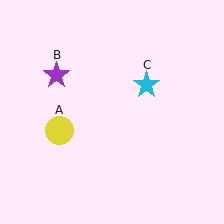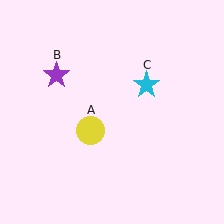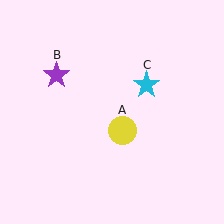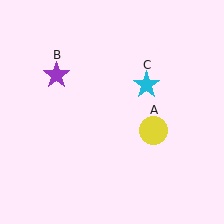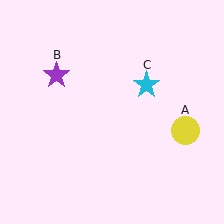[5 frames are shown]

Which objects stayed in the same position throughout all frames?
Purple star (object B) and cyan star (object C) remained stationary.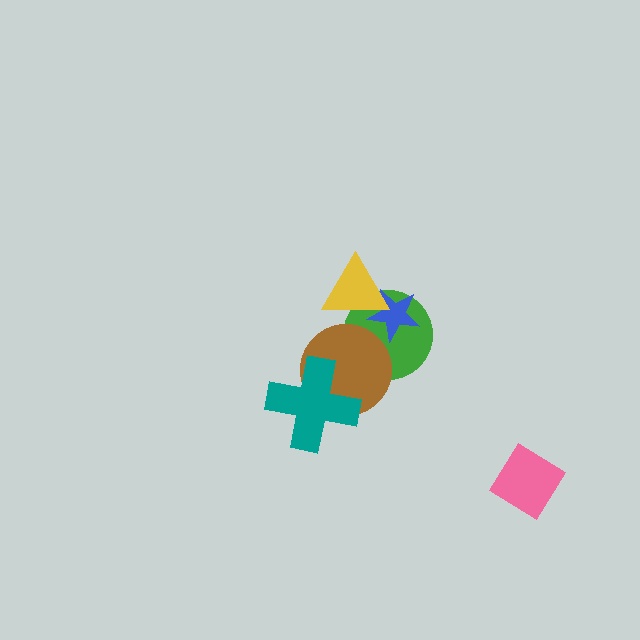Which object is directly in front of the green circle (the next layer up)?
The blue star is directly in front of the green circle.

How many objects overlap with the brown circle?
2 objects overlap with the brown circle.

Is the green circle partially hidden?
Yes, it is partially covered by another shape.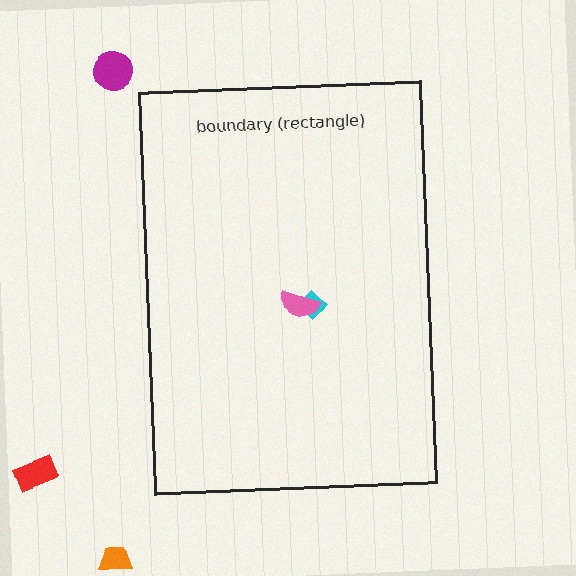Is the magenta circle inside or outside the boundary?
Outside.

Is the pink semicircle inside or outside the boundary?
Inside.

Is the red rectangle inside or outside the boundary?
Outside.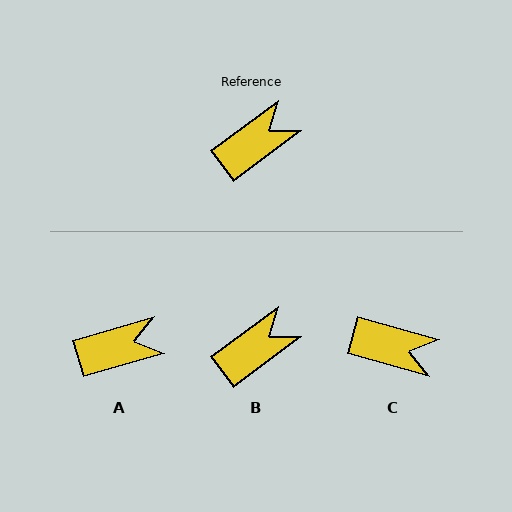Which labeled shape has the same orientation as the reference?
B.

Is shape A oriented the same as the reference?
No, it is off by about 20 degrees.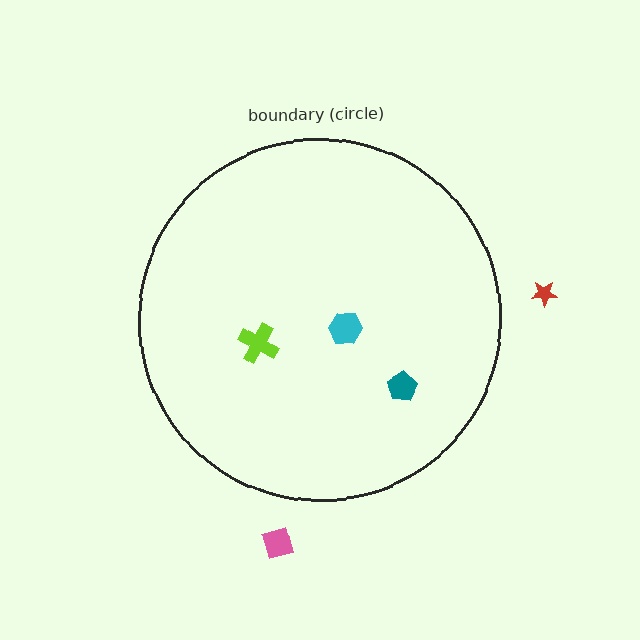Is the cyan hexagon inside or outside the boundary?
Inside.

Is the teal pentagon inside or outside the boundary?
Inside.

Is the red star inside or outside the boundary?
Outside.